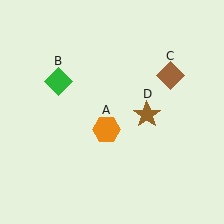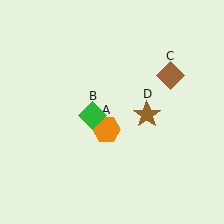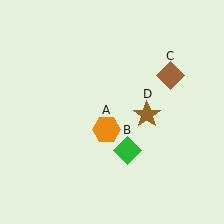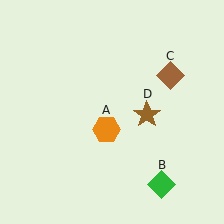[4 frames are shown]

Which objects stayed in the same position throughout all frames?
Orange hexagon (object A) and brown diamond (object C) and brown star (object D) remained stationary.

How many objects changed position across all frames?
1 object changed position: green diamond (object B).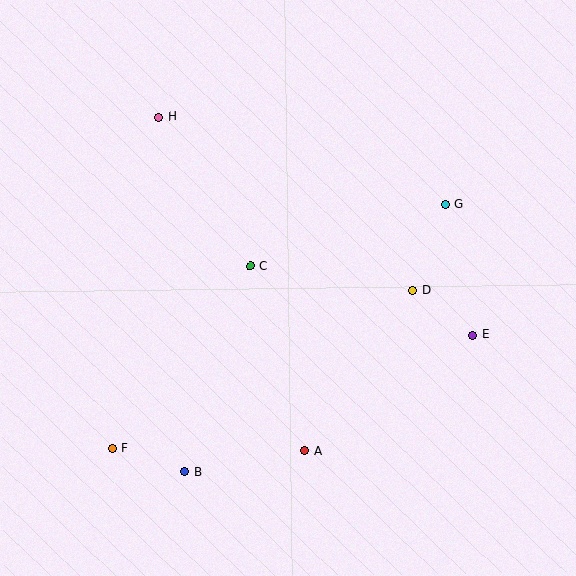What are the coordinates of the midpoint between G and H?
The midpoint between G and H is at (302, 161).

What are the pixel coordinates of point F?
Point F is at (112, 448).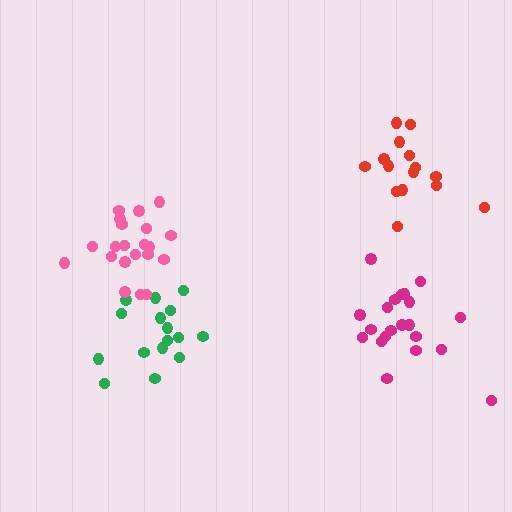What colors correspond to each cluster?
The clusters are colored: magenta, green, pink, red.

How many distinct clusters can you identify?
There are 4 distinct clusters.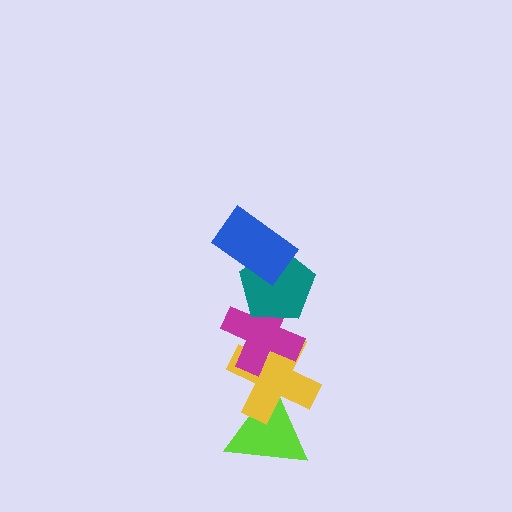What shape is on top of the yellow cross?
The magenta cross is on top of the yellow cross.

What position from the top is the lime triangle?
The lime triangle is 5th from the top.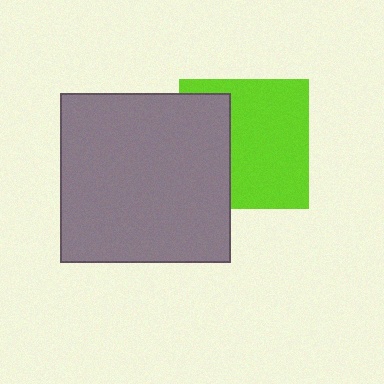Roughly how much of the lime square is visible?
About half of it is visible (roughly 64%).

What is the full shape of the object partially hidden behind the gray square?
The partially hidden object is a lime square.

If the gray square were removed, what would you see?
You would see the complete lime square.